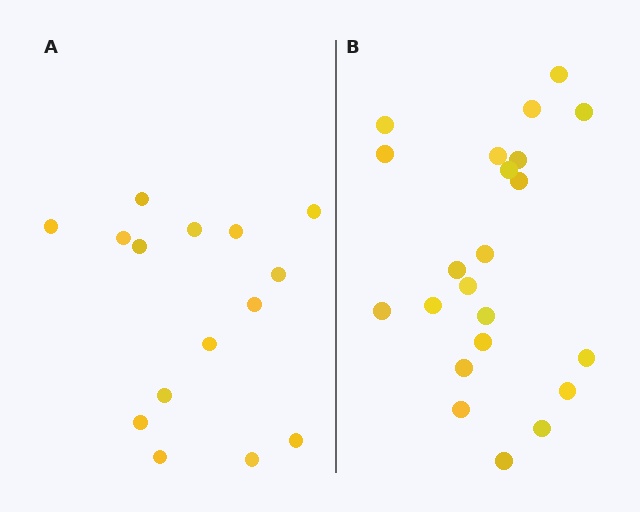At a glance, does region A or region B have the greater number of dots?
Region B (the right region) has more dots.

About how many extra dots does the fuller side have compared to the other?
Region B has roughly 8 or so more dots than region A.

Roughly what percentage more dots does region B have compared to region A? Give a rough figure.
About 45% more.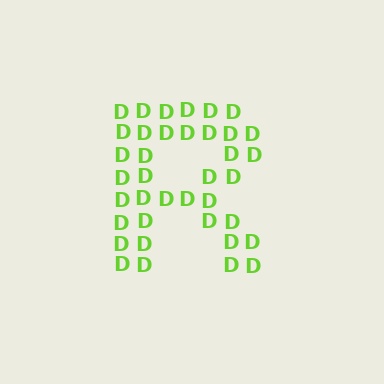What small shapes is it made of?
It is made of small letter D's.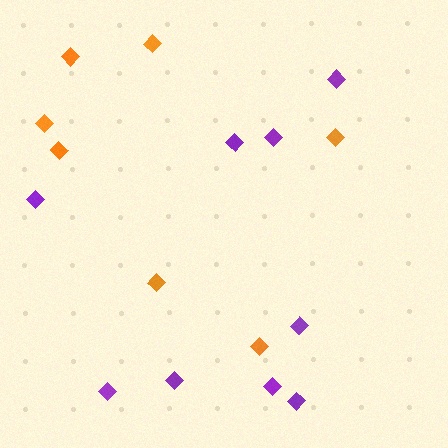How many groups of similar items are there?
There are 2 groups: one group of orange diamonds (7) and one group of purple diamonds (9).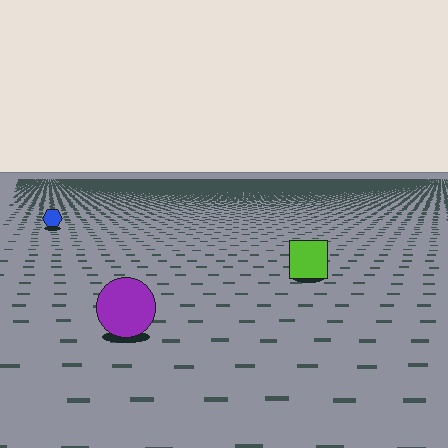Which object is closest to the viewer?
The purple circle is closest. The texture marks near it are larger and more spread out.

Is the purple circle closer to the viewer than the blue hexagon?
Yes. The purple circle is closer — you can tell from the texture gradient: the ground texture is coarser near it.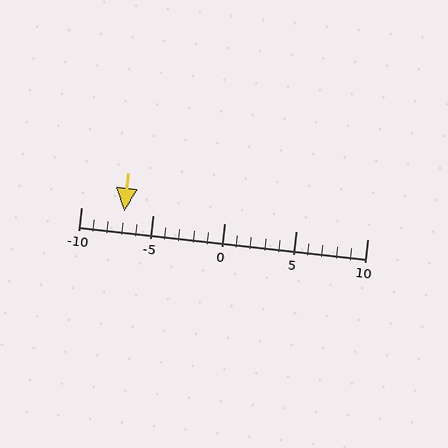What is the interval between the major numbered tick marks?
The major tick marks are spaced 5 units apart.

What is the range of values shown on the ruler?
The ruler shows values from -10 to 10.